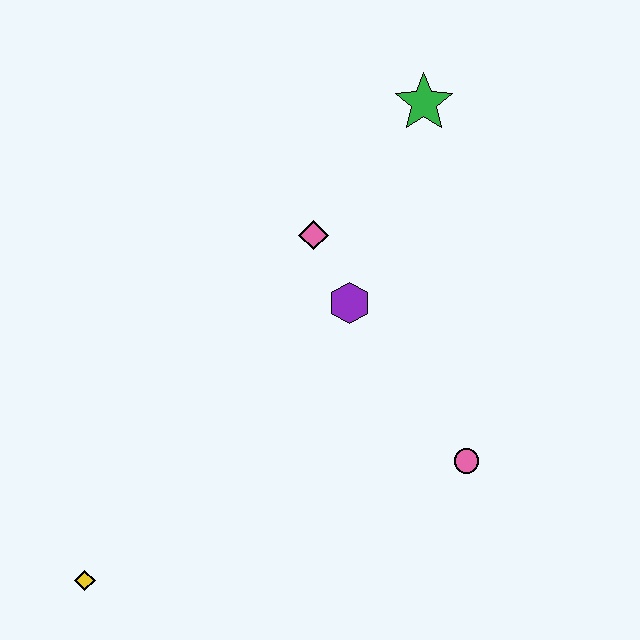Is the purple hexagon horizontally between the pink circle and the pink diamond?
Yes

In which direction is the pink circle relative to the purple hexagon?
The pink circle is below the purple hexagon.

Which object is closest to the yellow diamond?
The purple hexagon is closest to the yellow diamond.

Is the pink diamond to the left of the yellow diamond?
No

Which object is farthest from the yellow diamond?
The green star is farthest from the yellow diamond.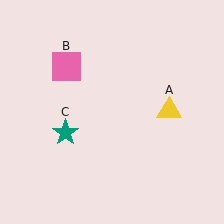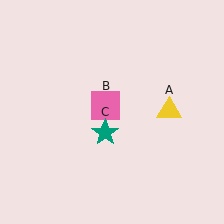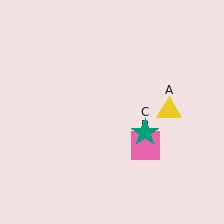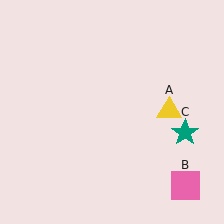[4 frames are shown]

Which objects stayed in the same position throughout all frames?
Yellow triangle (object A) remained stationary.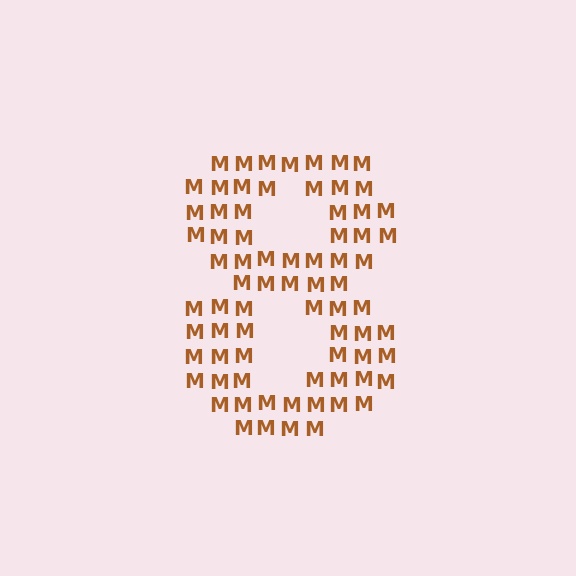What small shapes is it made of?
It is made of small letter M's.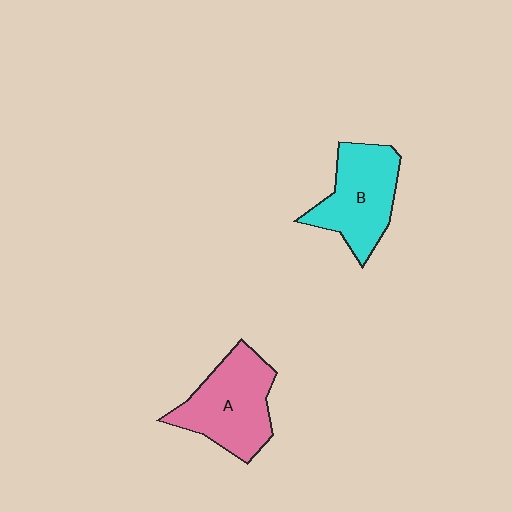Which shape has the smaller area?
Shape B (cyan).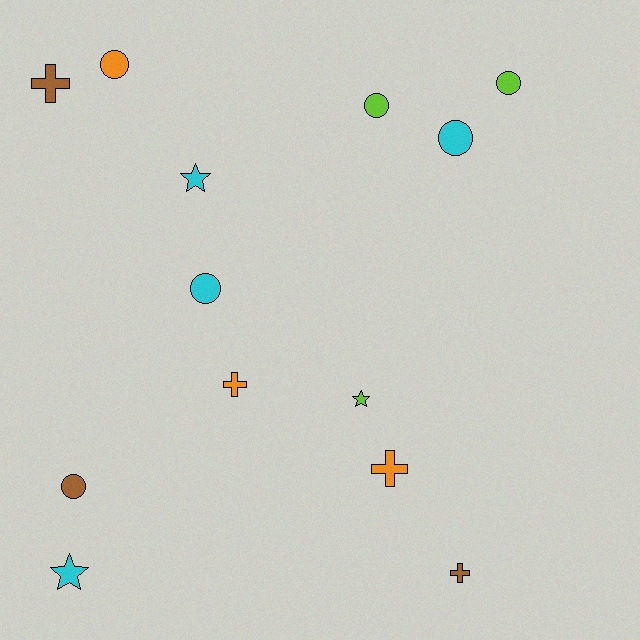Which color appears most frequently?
Cyan, with 4 objects.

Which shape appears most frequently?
Circle, with 6 objects.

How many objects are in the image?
There are 13 objects.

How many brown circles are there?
There is 1 brown circle.